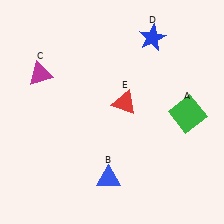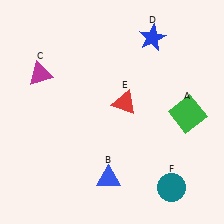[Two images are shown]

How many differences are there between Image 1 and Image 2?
There is 1 difference between the two images.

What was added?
A teal circle (F) was added in Image 2.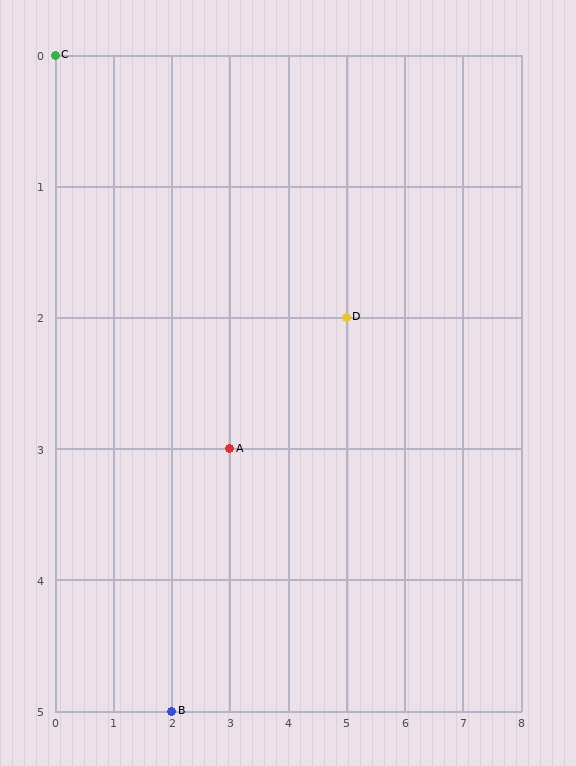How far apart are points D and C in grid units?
Points D and C are 5 columns and 2 rows apart (about 5.4 grid units diagonally).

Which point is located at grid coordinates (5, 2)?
Point D is at (5, 2).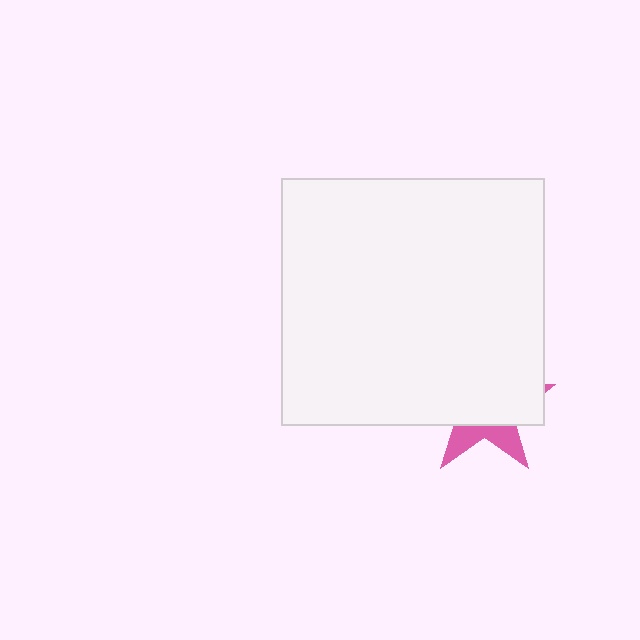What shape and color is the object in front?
The object in front is a white rectangle.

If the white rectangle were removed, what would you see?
You would see the complete pink star.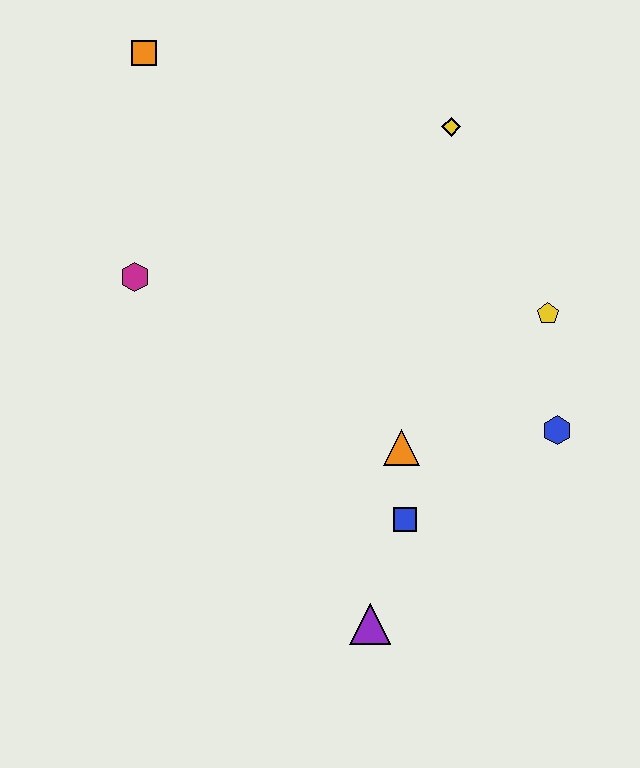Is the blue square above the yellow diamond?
No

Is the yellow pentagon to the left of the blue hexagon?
Yes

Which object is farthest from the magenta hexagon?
The blue hexagon is farthest from the magenta hexagon.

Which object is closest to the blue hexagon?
The yellow pentagon is closest to the blue hexagon.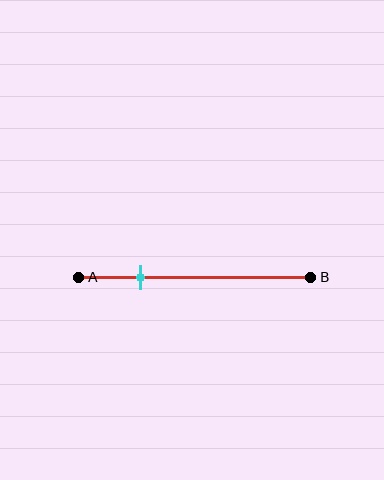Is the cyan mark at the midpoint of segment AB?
No, the mark is at about 25% from A, not at the 50% midpoint.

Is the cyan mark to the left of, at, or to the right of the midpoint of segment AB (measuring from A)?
The cyan mark is to the left of the midpoint of segment AB.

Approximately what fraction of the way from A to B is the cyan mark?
The cyan mark is approximately 25% of the way from A to B.